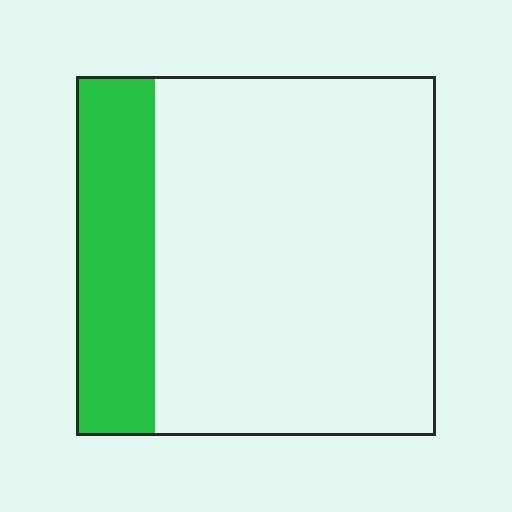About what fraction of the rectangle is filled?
About one fifth (1/5).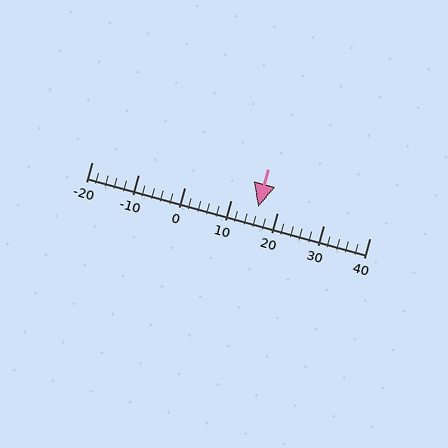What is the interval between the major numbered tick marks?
The major tick marks are spaced 10 units apart.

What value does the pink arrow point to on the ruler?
The pink arrow points to approximately 16.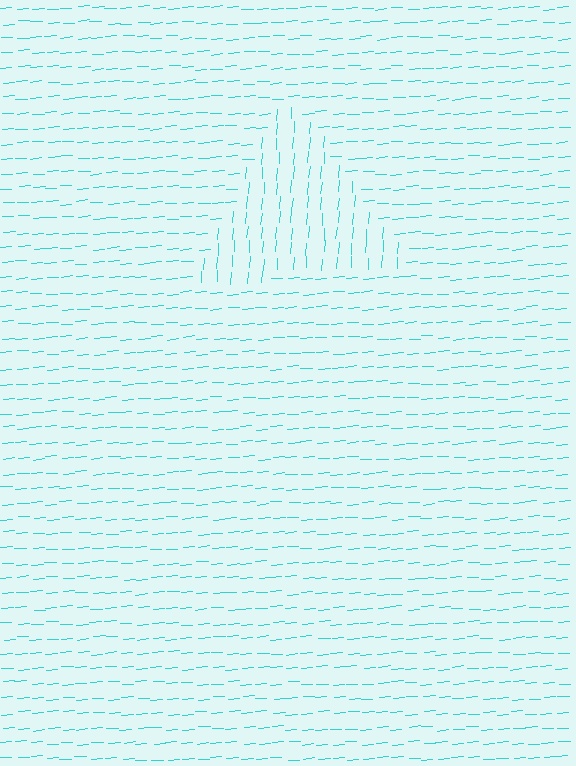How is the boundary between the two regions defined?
The boundary is defined purely by a change in line orientation (approximately 81 degrees difference). All lines are the same color and thickness.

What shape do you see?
I see a triangle.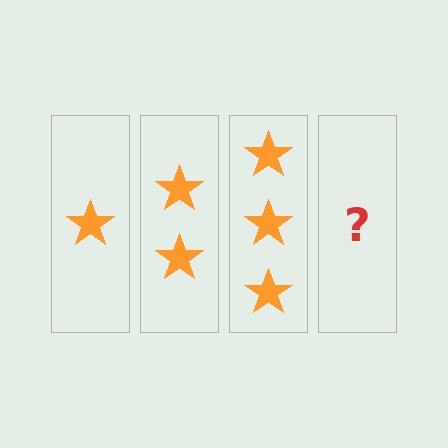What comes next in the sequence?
The next element should be 4 stars.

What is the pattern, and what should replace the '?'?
The pattern is that each step adds one more star. The '?' should be 4 stars.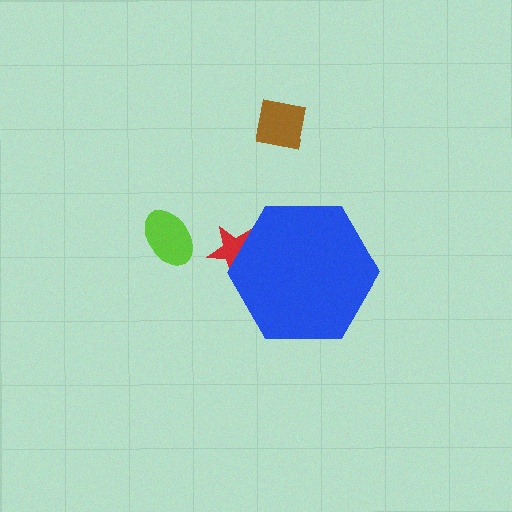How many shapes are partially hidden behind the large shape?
1 shape is partially hidden.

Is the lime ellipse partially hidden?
No, the lime ellipse is fully visible.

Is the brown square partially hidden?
No, the brown square is fully visible.